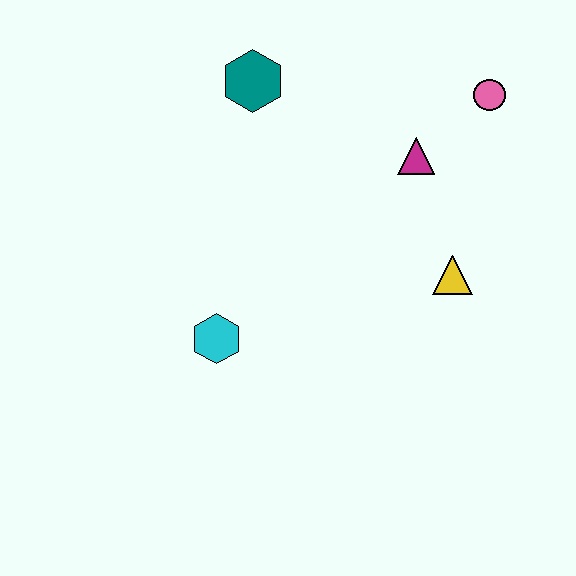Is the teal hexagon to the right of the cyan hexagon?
Yes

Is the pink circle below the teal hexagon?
Yes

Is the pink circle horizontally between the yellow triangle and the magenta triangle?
No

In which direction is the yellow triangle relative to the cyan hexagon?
The yellow triangle is to the right of the cyan hexagon.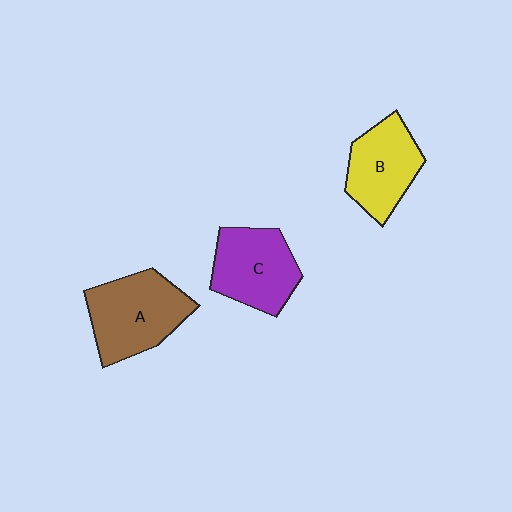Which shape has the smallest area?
Shape B (yellow).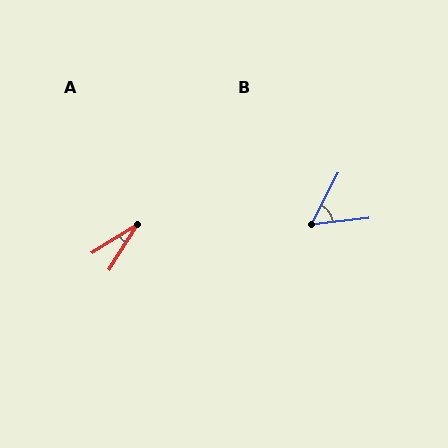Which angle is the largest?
B, at approximately 56 degrees.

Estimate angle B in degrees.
Approximately 56 degrees.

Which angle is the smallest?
A, at approximately 25 degrees.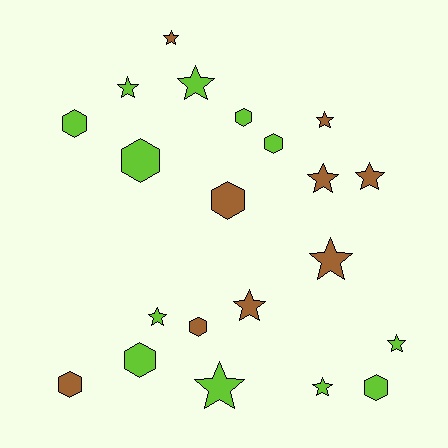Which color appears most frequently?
Lime, with 12 objects.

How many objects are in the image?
There are 21 objects.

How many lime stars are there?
There are 6 lime stars.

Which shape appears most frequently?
Star, with 12 objects.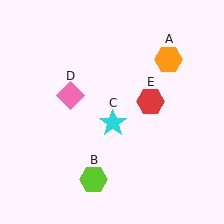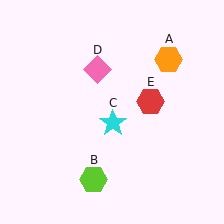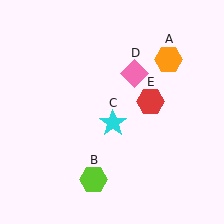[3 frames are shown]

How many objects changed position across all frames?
1 object changed position: pink diamond (object D).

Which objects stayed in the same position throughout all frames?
Orange hexagon (object A) and lime hexagon (object B) and cyan star (object C) and red hexagon (object E) remained stationary.